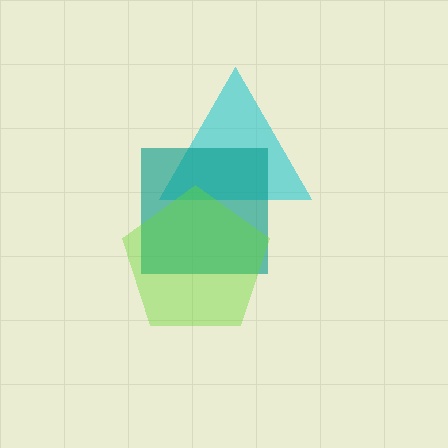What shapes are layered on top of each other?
The layered shapes are: a cyan triangle, a teal square, a lime pentagon.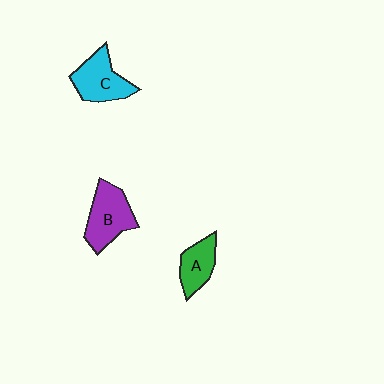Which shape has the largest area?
Shape B (purple).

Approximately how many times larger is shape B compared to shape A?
Approximately 1.5 times.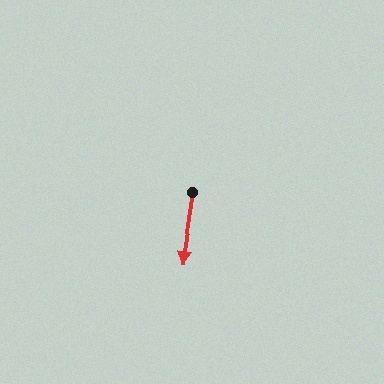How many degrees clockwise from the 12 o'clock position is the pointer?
Approximately 188 degrees.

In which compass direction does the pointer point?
South.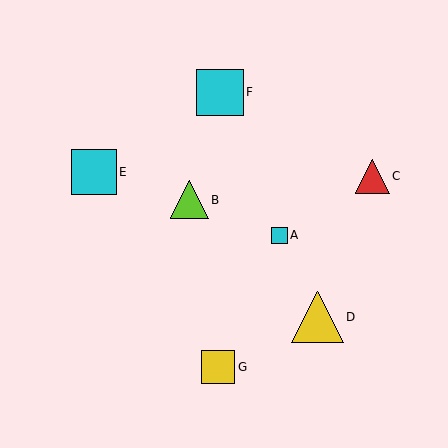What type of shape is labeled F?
Shape F is a cyan square.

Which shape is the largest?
The yellow triangle (labeled D) is the largest.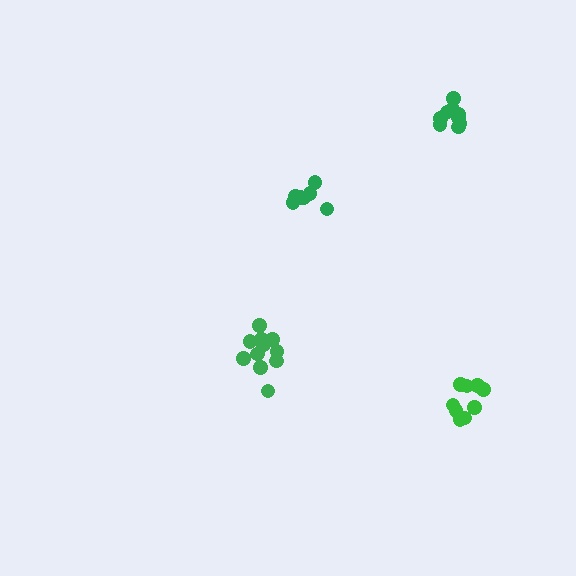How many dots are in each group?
Group 1: 7 dots, Group 2: 11 dots, Group 3: 9 dots, Group 4: 9 dots (36 total).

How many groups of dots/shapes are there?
There are 4 groups.